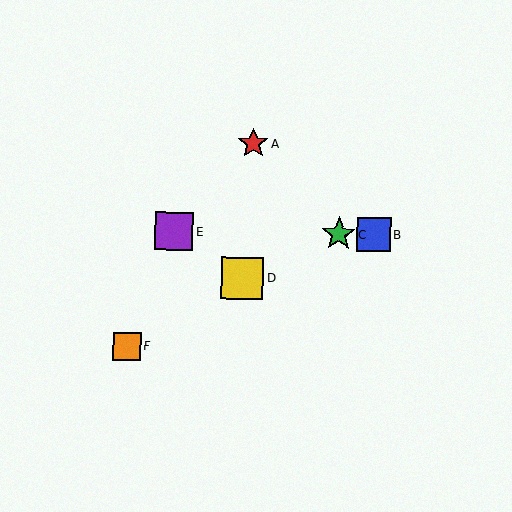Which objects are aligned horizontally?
Objects B, C, E are aligned horizontally.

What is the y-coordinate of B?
Object B is at y≈235.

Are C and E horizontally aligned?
Yes, both are at y≈234.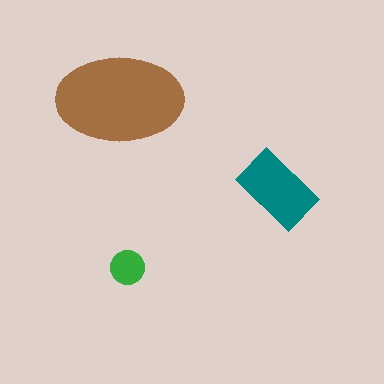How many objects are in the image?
There are 3 objects in the image.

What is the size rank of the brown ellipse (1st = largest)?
1st.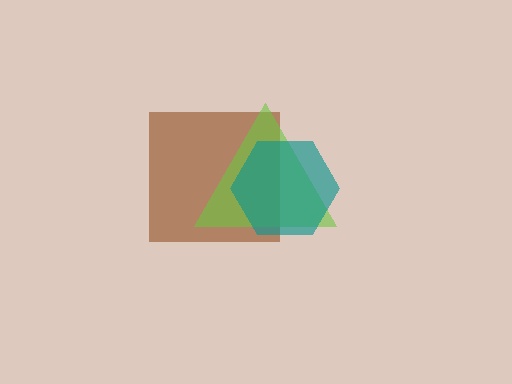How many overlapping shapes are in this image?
There are 3 overlapping shapes in the image.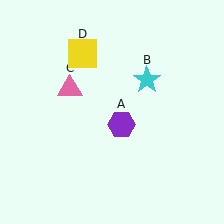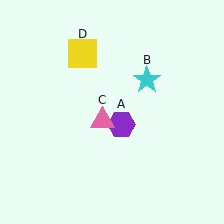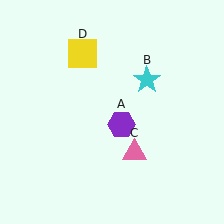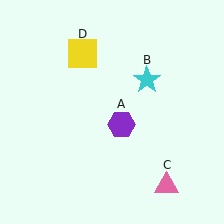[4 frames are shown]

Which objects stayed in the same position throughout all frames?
Purple hexagon (object A) and cyan star (object B) and yellow square (object D) remained stationary.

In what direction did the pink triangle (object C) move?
The pink triangle (object C) moved down and to the right.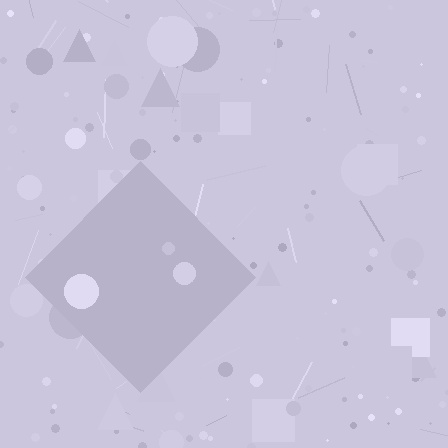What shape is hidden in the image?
A diamond is hidden in the image.